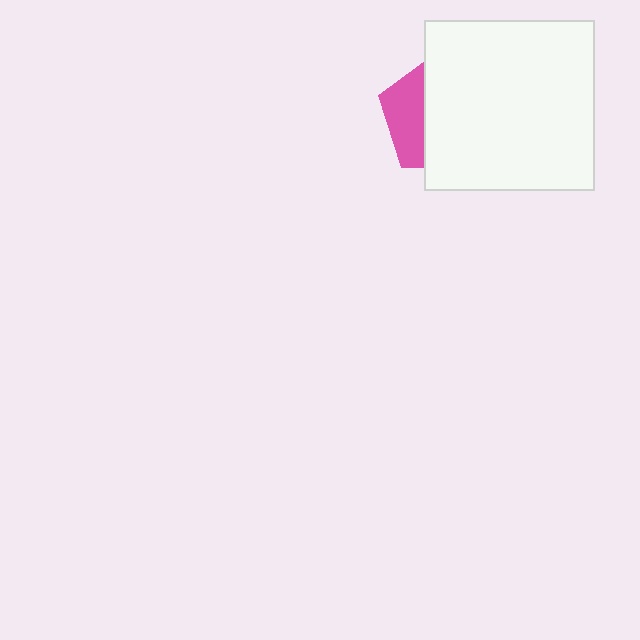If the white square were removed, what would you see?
You would see the complete pink pentagon.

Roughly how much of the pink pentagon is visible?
A small part of it is visible (roughly 32%).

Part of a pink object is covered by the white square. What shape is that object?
It is a pentagon.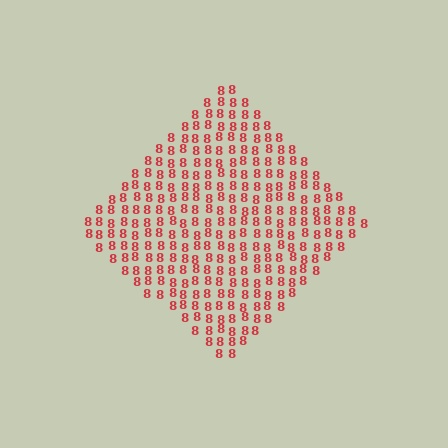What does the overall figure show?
The overall figure shows a diamond.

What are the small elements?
The small elements are digit 8's.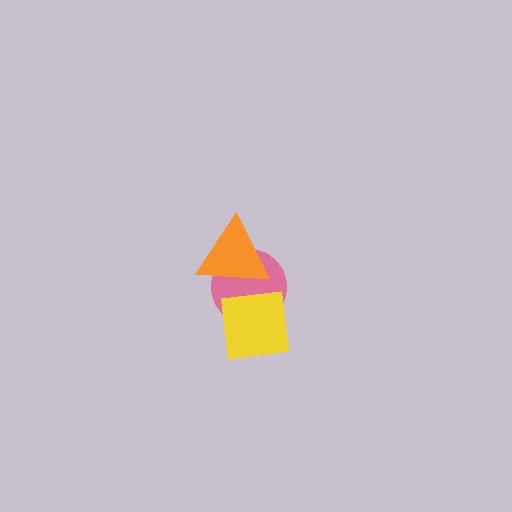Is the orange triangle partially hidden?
No, no other shape covers it.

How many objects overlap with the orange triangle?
2 objects overlap with the orange triangle.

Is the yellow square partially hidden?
Yes, it is partially covered by another shape.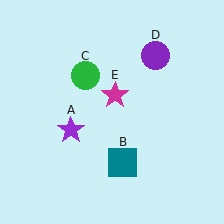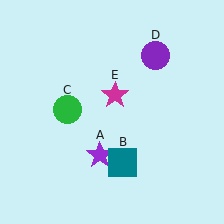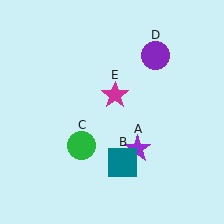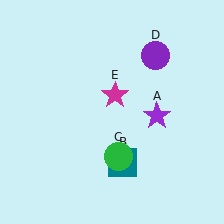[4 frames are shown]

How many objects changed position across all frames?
2 objects changed position: purple star (object A), green circle (object C).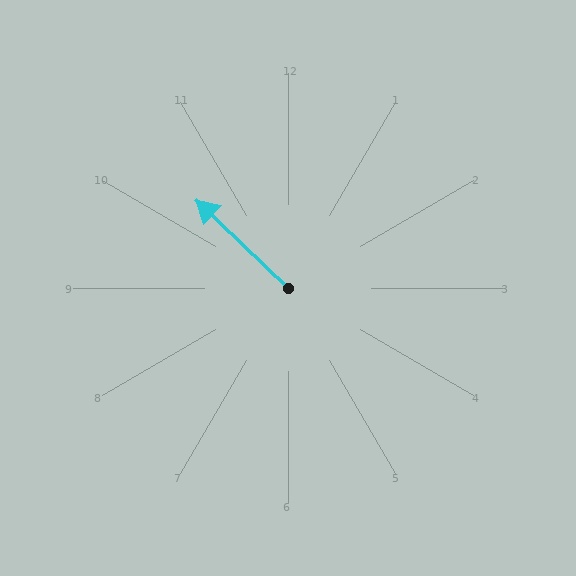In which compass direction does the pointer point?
Northwest.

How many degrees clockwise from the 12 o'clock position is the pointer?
Approximately 314 degrees.